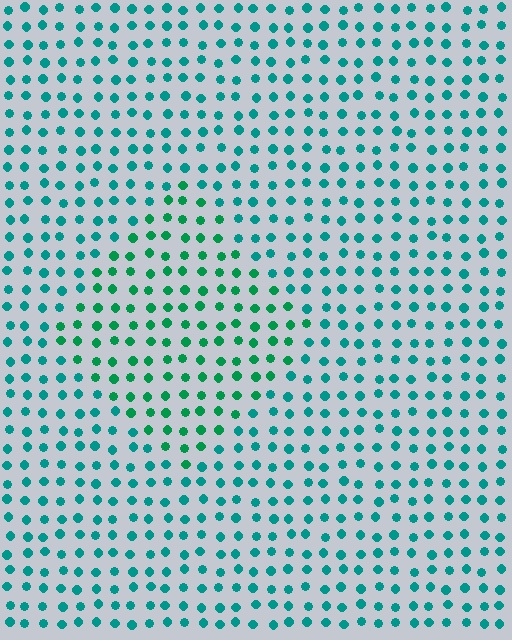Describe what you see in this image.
The image is filled with small teal elements in a uniform arrangement. A diamond-shaped region is visible where the elements are tinted to a slightly different hue, forming a subtle color boundary.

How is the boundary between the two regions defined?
The boundary is defined purely by a slight shift in hue (about 26 degrees). Spacing, size, and orientation are identical on both sides.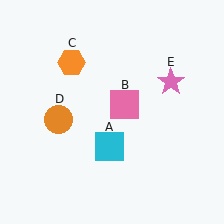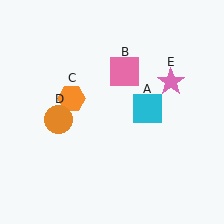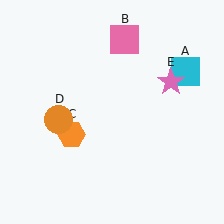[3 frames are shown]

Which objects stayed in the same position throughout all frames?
Orange circle (object D) and pink star (object E) remained stationary.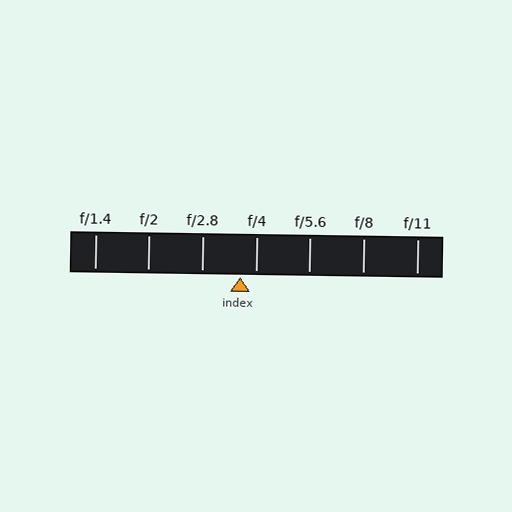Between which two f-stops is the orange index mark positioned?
The index mark is between f/2.8 and f/4.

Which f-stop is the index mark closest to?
The index mark is closest to f/4.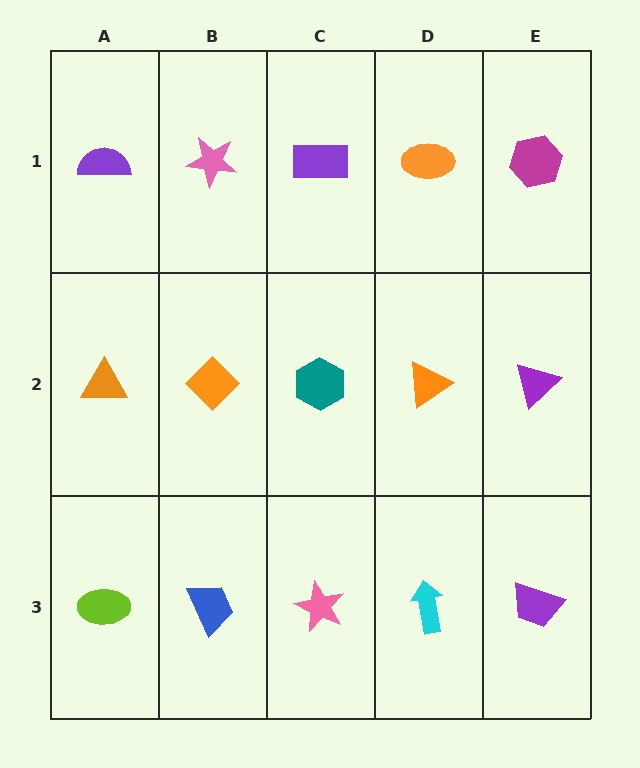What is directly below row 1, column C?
A teal hexagon.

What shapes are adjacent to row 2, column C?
A purple rectangle (row 1, column C), a pink star (row 3, column C), an orange diamond (row 2, column B), an orange triangle (row 2, column D).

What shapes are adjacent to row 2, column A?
A purple semicircle (row 1, column A), a lime ellipse (row 3, column A), an orange diamond (row 2, column B).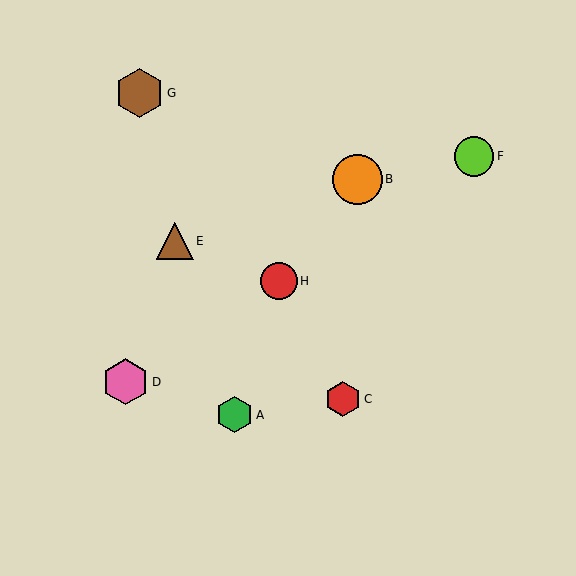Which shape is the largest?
The orange circle (labeled B) is the largest.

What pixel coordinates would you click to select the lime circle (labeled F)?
Click at (474, 156) to select the lime circle F.